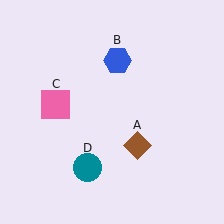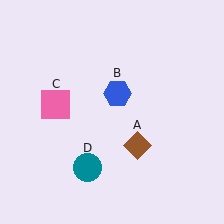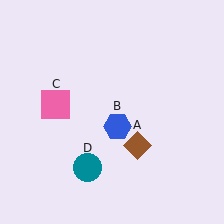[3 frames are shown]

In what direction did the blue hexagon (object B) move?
The blue hexagon (object B) moved down.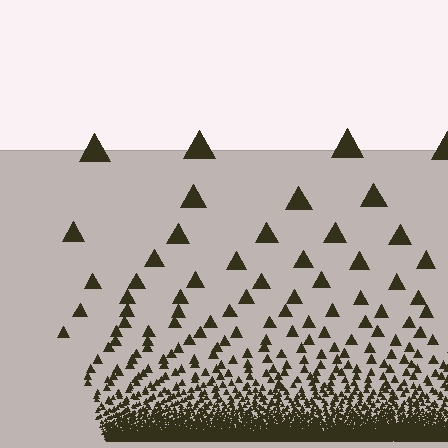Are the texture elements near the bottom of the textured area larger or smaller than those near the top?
Smaller. The gradient is inverted — elements near the bottom are smaller and denser.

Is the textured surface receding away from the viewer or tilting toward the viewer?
The surface appears to tilt toward the viewer. Texture elements get larger and sparser toward the top.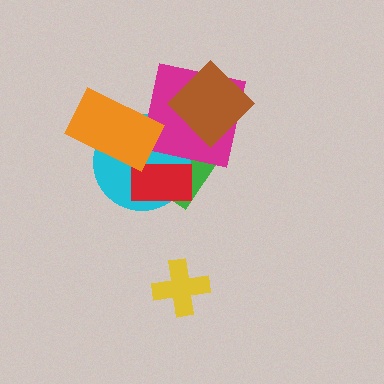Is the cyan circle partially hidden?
Yes, it is partially covered by another shape.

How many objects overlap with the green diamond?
3 objects overlap with the green diamond.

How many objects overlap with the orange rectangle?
1 object overlaps with the orange rectangle.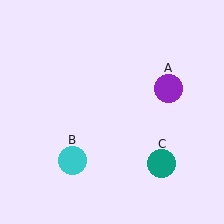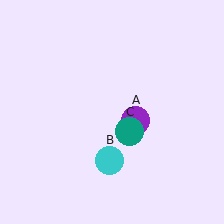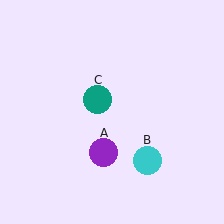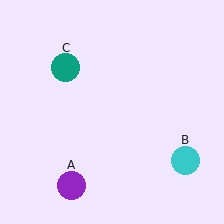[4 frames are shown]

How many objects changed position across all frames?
3 objects changed position: purple circle (object A), cyan circle (object B), teal circle (object C).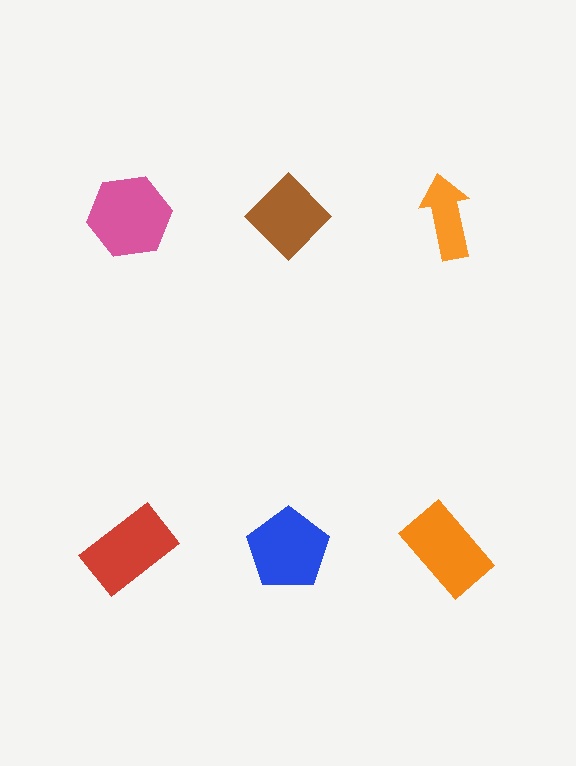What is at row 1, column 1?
A pink hexagon.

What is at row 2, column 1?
A red rectangle.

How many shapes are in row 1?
3 shapes.